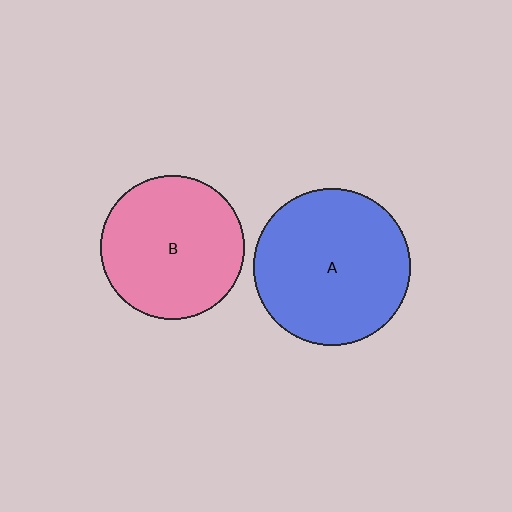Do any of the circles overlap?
No, none of the circles overlap.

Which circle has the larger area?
Circle A (blue).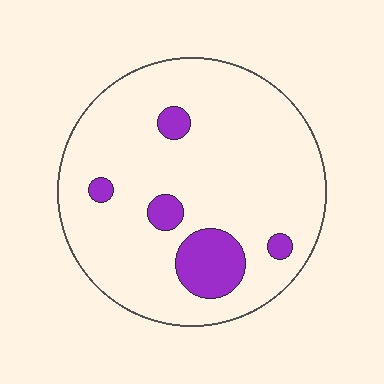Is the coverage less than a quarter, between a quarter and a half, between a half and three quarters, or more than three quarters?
Less than a quarter.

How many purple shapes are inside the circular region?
5.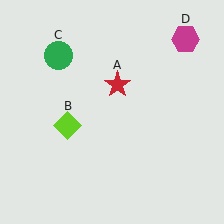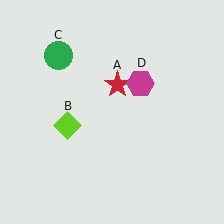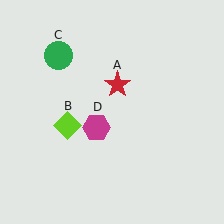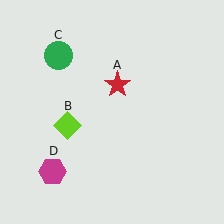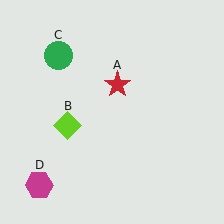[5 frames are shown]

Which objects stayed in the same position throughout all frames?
Red star (object A) and lime diamond (object B) and green circle (object C) remained stationary.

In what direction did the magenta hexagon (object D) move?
The magenta hexagon (object D) moved down and to the left.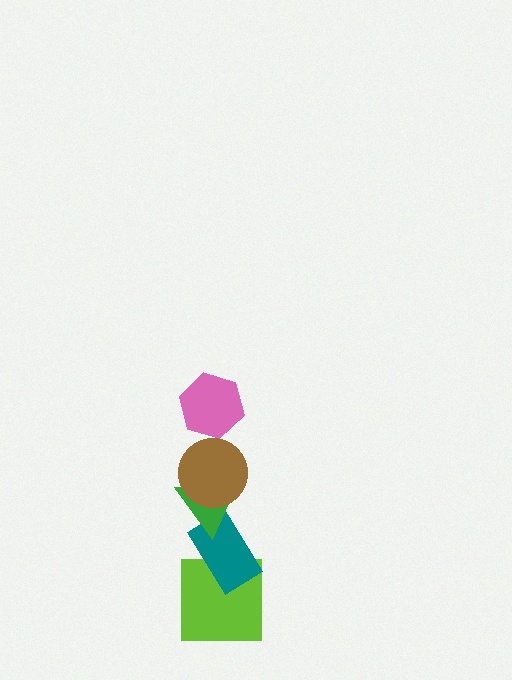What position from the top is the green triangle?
The green triangle is 3rd from the top.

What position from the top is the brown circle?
The brown circle is 2nd from the top.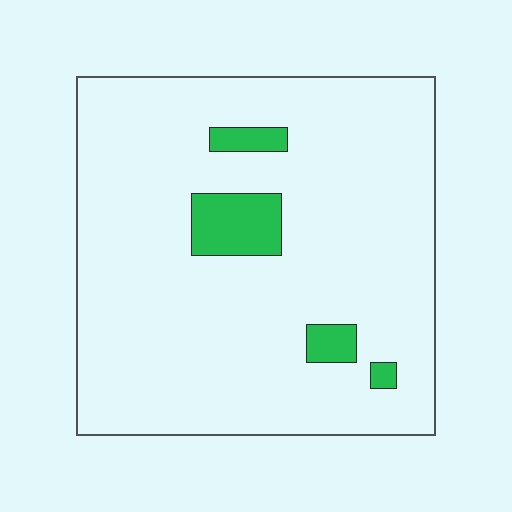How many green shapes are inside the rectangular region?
4.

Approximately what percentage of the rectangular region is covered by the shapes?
Approximately 10%.